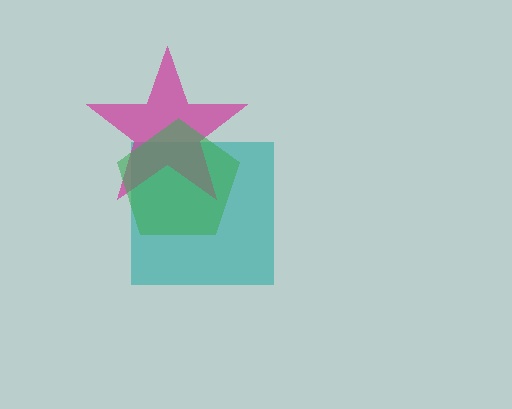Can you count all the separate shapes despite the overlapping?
Yes, there are 3 separate shapes.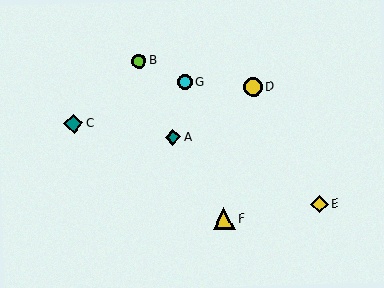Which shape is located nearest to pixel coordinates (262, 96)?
The yellow circle (labeled D) at (253, 87) is nearest to that location.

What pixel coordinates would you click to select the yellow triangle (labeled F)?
Click at (224, 219) to select the yellow triangle F.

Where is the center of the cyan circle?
The center of the cyan circle is at (185, 82).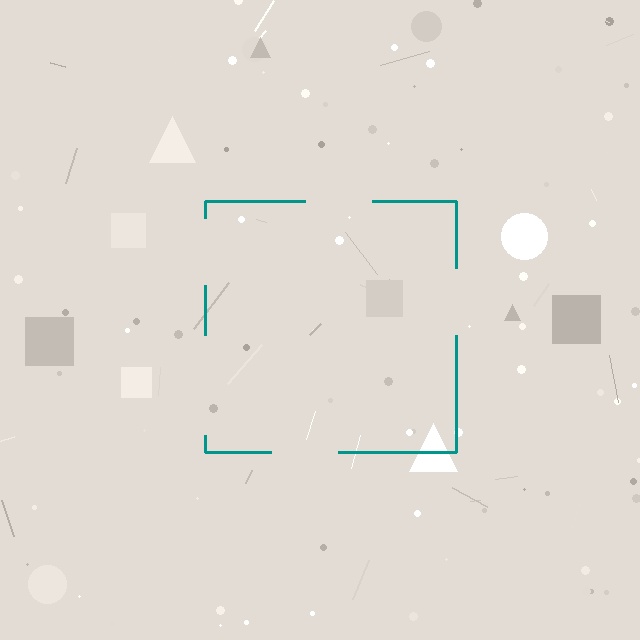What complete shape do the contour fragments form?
The contour fragments form a square.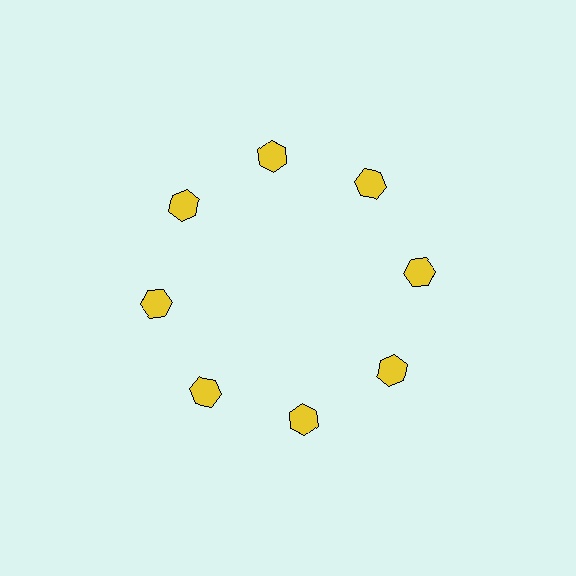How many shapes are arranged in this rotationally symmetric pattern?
There are 8 shapes, arranged in 8 groups of 1.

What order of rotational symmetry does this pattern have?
This pattern has 8-fold rotational symmetry.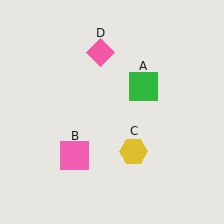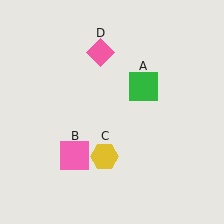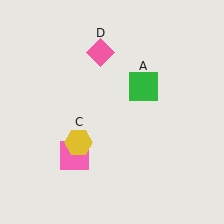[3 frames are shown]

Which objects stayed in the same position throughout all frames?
Green square (object A) and pink square (object B) and pink diamond (object D) remained stationary.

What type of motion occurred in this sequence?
The yellow hexagon (object C) rotated clockwise around the center of the scene.